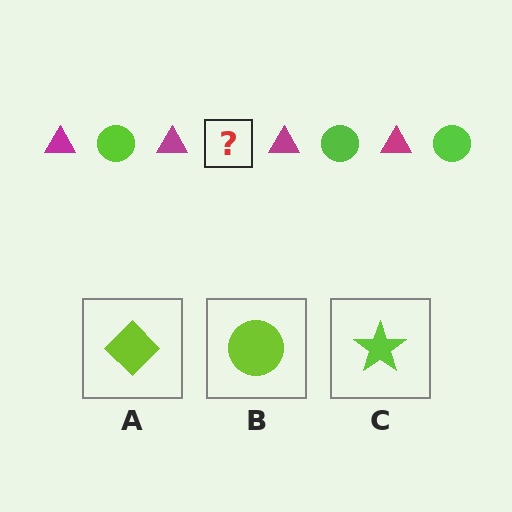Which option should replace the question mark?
Option B.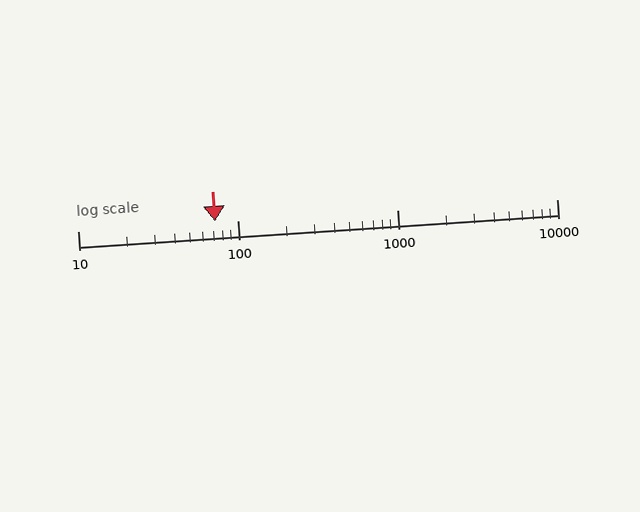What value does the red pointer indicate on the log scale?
The pointer indicates approximately 72.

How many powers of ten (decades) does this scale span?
The scale spans 3 decades, from 10 to 10000.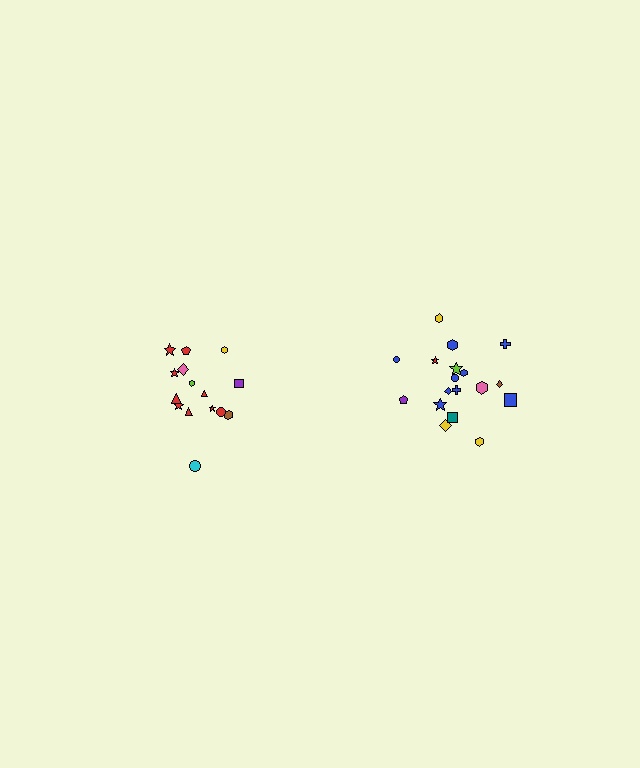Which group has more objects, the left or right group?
The right group.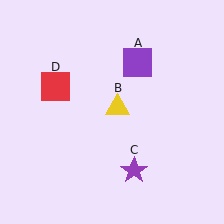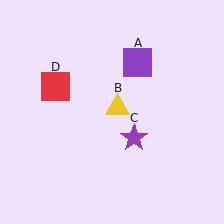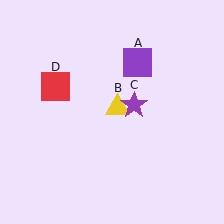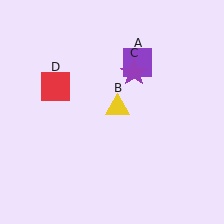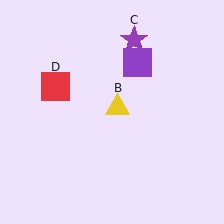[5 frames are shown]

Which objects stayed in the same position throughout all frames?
Purple square (object A) and yellow triangle (object B) and red square (object D) remained stationary.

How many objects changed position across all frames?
1 object changed position: purple star (object C).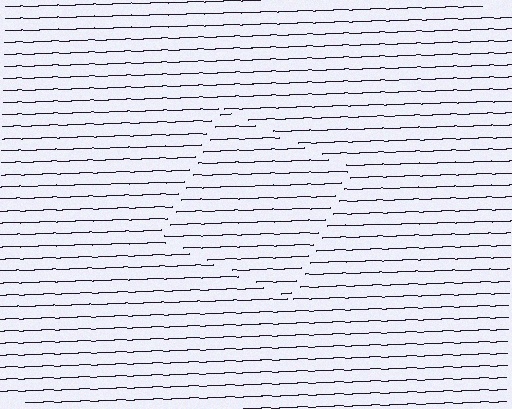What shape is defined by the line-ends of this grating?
An illusory square. The interior of the shape contains the same grating, shifted by half a period — the contour is defined by the phase discontinuity where line-ends from the inner and outer gratings abut.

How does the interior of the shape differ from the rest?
The interior of the shape contains the same grating, shifted by half a period — the contour is defined by the phase discontinuity where line-ends from the inner and outer gratings abut.